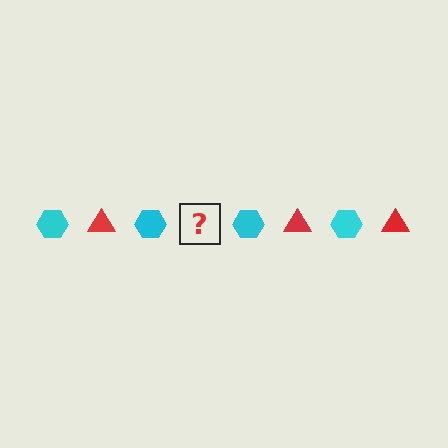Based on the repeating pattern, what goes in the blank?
The blank should be a red triangle.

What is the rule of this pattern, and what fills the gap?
The rule is that the pattern alternates between cyan hexagon and red triangle. The gap should be filled with a red triangle.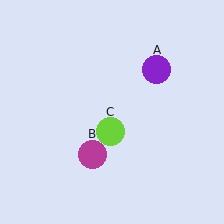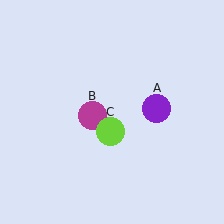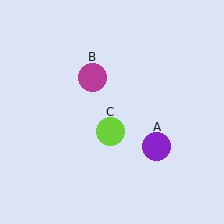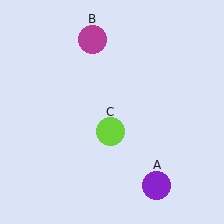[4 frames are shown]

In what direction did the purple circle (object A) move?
The purple circle (object A) moved down.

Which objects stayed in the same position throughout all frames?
Lime circle (object C) remained stationary.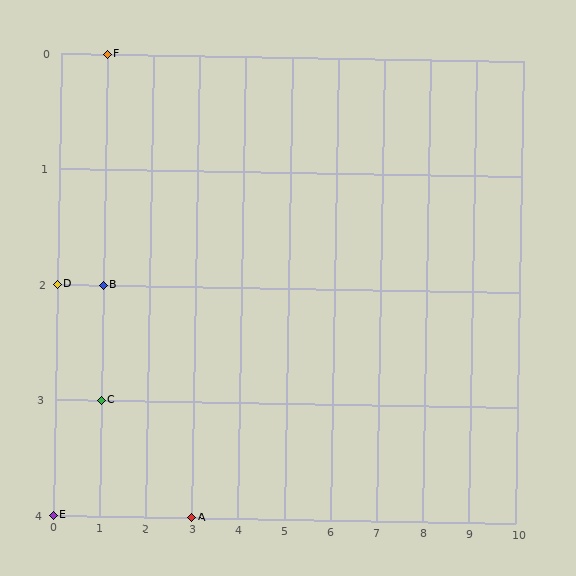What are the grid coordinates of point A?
Point A is at grid coordinates (3, 4).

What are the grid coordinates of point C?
Point C is at grid coordinates (1, 3).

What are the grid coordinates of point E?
Point E is at grid coordinates (0, 4).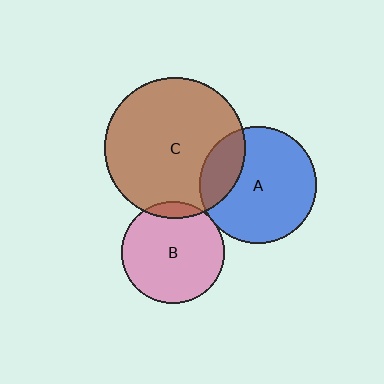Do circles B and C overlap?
Yes.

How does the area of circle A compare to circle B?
Approximately 1.3 times.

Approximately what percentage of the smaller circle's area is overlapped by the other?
Approximately 10%.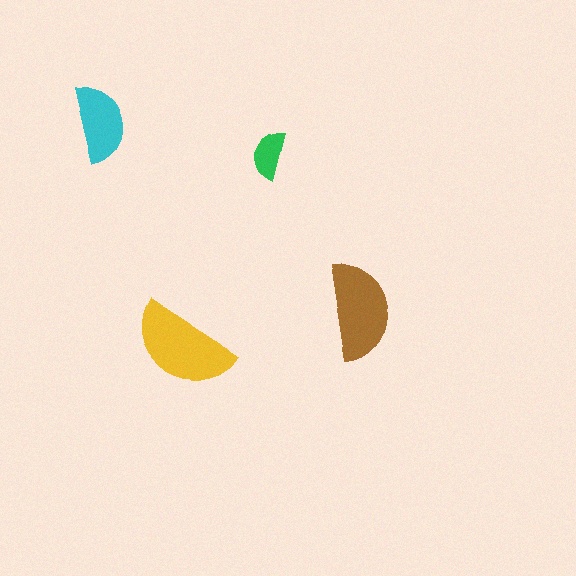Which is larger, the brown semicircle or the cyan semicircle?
The brown one.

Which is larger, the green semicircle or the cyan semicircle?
The cyan one.